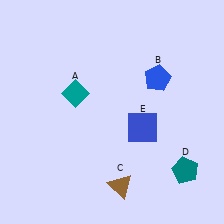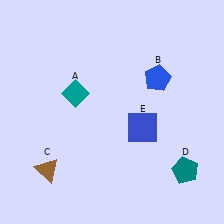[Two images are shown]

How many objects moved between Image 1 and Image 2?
1 object moved between the two images.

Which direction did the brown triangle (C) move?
The brown triangle (C) moved left.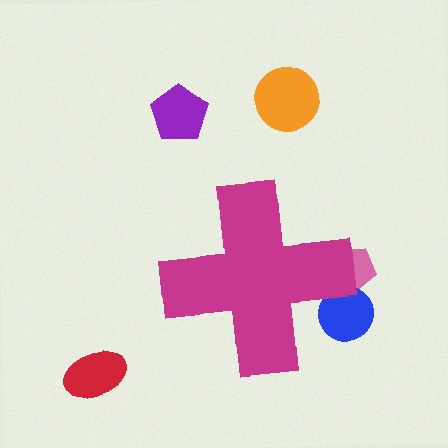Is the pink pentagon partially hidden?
Yes, the pink pentagon is partially hidden behind the magenta cross.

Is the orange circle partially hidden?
No, the orange circle is fully visible.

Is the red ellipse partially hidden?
No, the red ellipse is fully visible.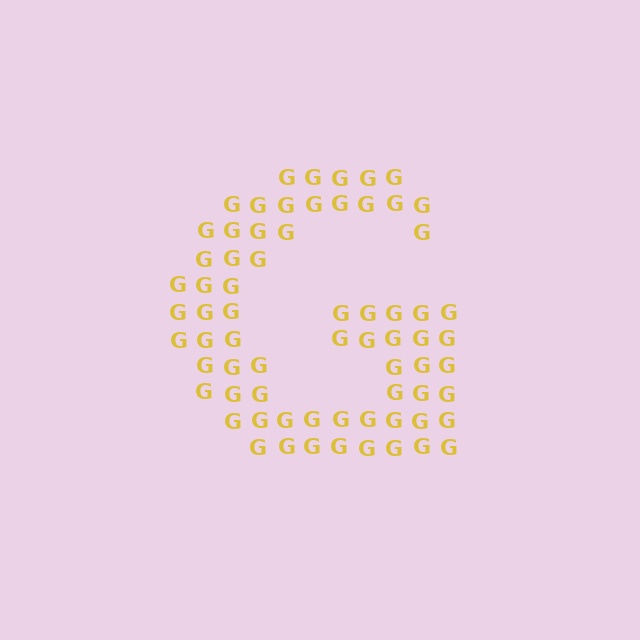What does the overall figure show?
The overall figure shows the letter G.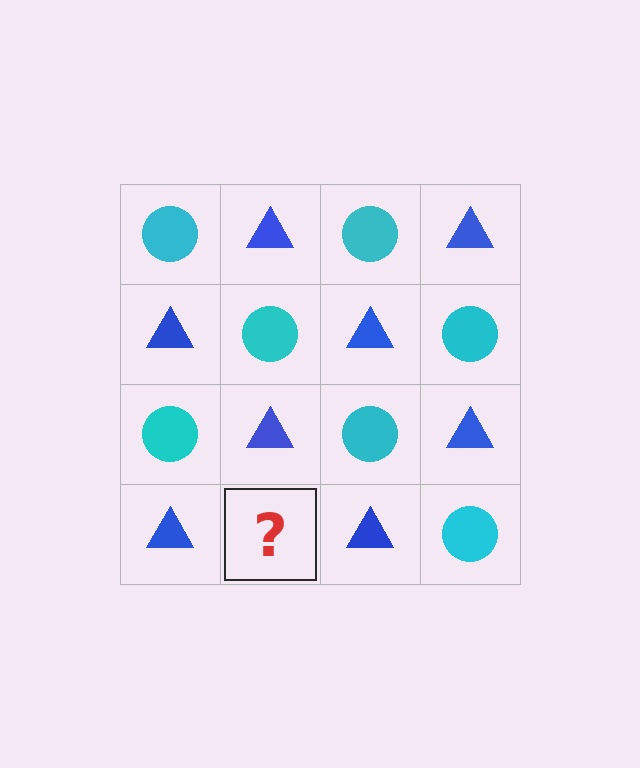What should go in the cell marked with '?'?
The missing cell should contain a cyan circle.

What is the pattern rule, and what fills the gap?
The rule is that it alternates cyan circle and blue triangle in a checkerboard pattern. The gap should be filled with a cyan circle.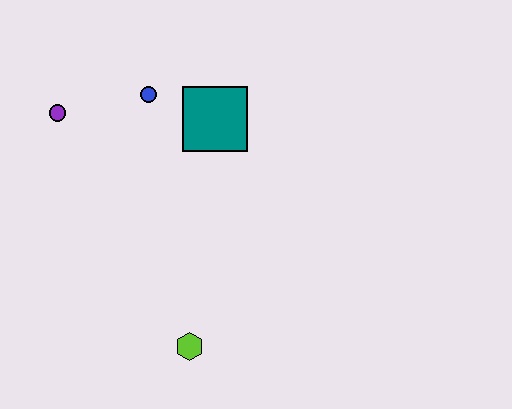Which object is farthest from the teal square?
The lime hexagon is farthest from the teal square.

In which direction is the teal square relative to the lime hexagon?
The teal square is above the lime hexagon.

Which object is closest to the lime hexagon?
The teal square is closest to the lime hexagon.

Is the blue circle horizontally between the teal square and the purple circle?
Yes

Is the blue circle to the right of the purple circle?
Yes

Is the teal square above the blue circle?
No